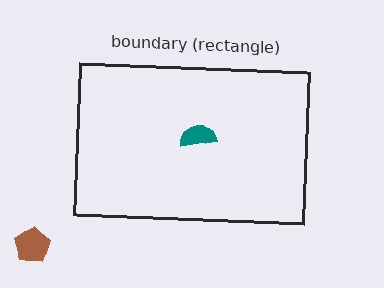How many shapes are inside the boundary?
1 inside, 1 outside.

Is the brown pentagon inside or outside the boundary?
Outside.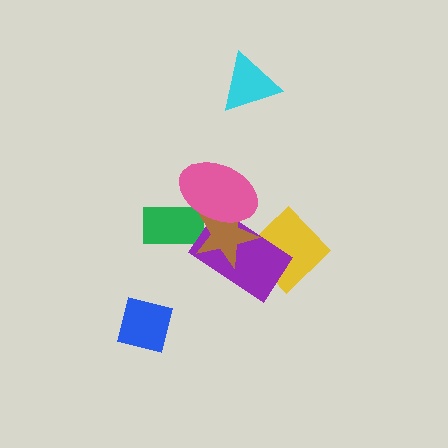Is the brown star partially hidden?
Yes, it is partially covered by another shape.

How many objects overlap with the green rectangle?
2 objects overlap with the green rectangle.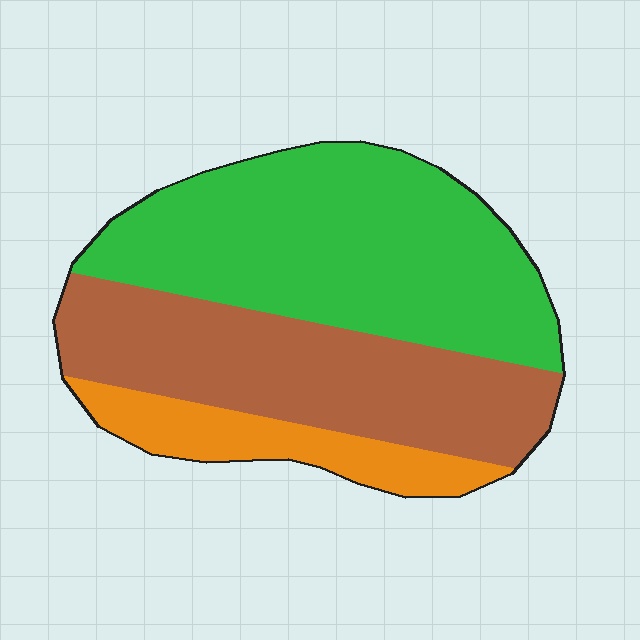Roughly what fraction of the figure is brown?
Brown covers 37% of the figure.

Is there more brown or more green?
Green.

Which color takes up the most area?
Green, at roughly 50%.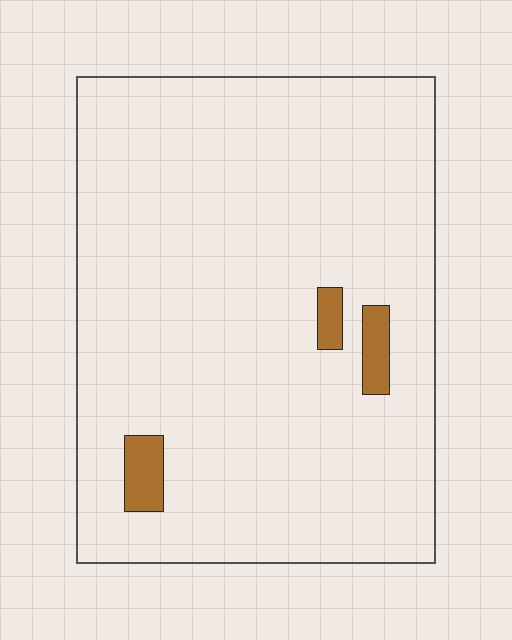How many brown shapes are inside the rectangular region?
3.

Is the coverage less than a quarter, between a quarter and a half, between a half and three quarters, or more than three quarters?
Less than a quarter.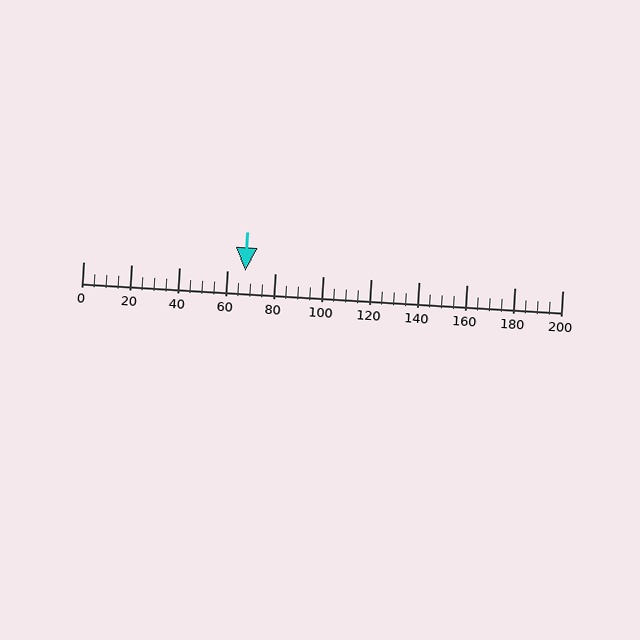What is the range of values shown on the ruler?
The ruler shows values from 0 to 200.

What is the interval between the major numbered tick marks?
The major tick marks are spaced 20 units apart.